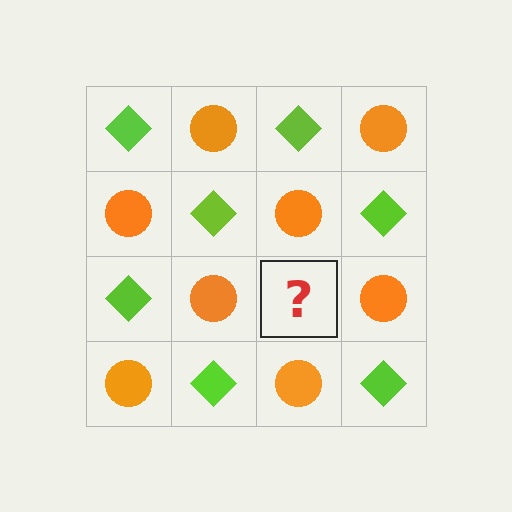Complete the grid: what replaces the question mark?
The question mark should be replaced with a lime diamond.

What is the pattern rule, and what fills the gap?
The rule is that it alternates lime diamond and orange circle in a checkerboard pattern. The gap should be filled with a lime diamond.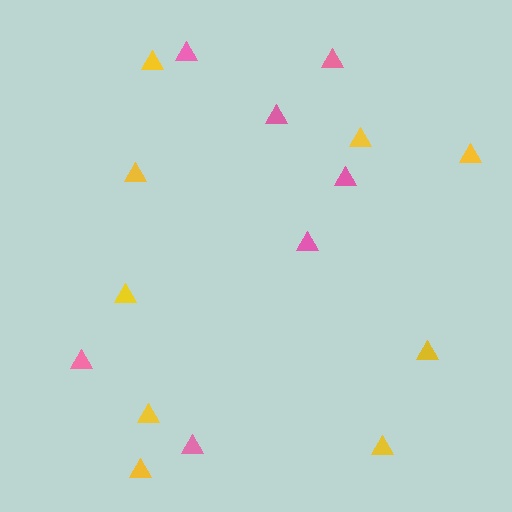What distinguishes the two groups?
There are 2 groups: one group of yellow triangles (9) and one group of pink triangles (7).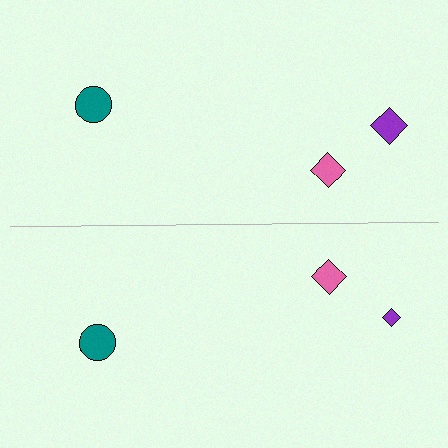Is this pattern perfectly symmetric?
No, the pattern is not perfectly symmetric. The purple diamond on the bottom side has a different size than its mirror counterpart.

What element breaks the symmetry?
The purple diamond on the bottom side has a different size than its mirror counterpart.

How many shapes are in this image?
There are 6 shapes in this image.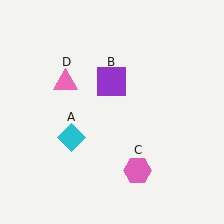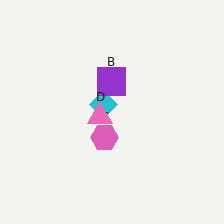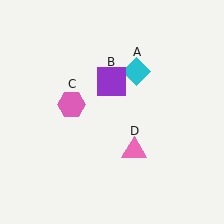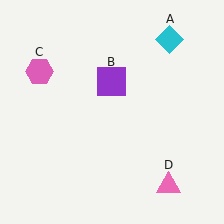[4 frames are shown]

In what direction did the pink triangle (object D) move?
The pink triangle (object D) moved down and to the right.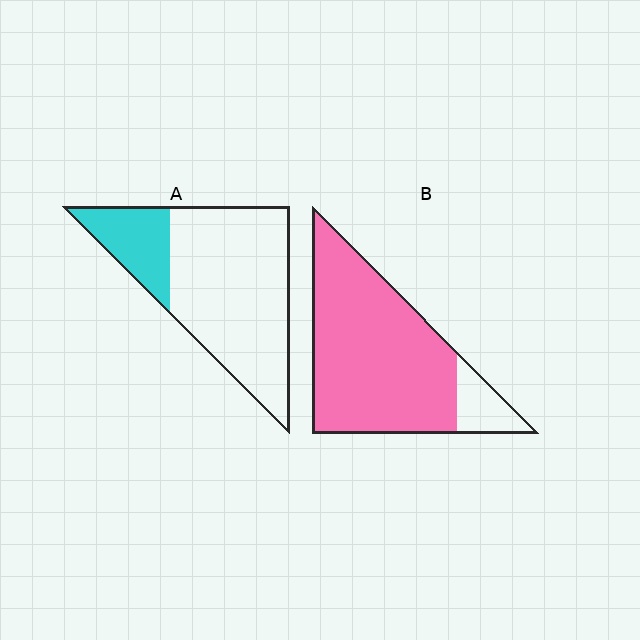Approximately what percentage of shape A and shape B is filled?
A is approximately 25% and B is approximately 85%.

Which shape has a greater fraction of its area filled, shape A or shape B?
Shape B.